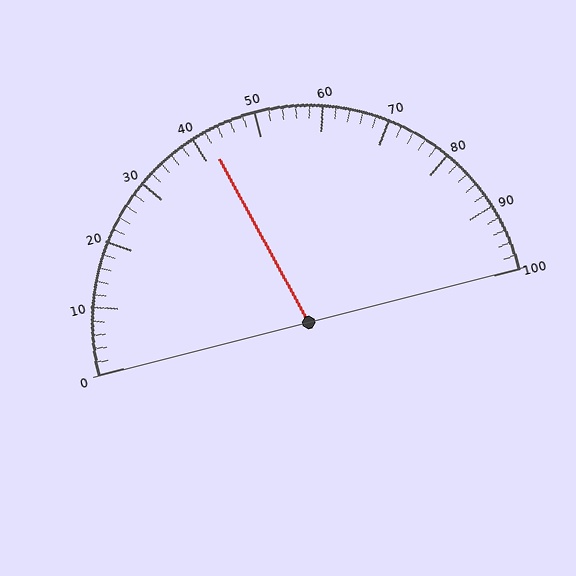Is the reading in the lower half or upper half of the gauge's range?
The reading is in the lower half of the range (0 to 100).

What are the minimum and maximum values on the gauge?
The gauge ranges from 0 to 100.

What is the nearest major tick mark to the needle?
The nearest major tick mark is 40.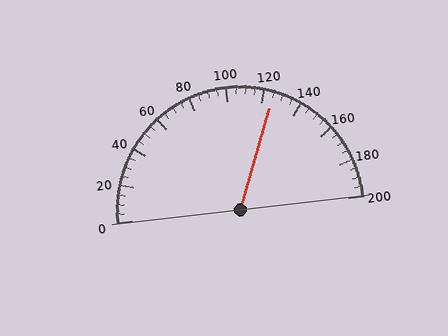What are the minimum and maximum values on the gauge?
The gauge ranges from 0 to 200.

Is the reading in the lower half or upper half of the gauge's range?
The reading is in the upper half of the range (0 to 200).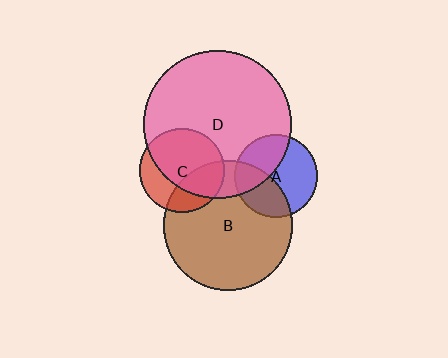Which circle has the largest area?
Circle D (pink).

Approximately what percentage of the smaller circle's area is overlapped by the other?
Approximately 20%.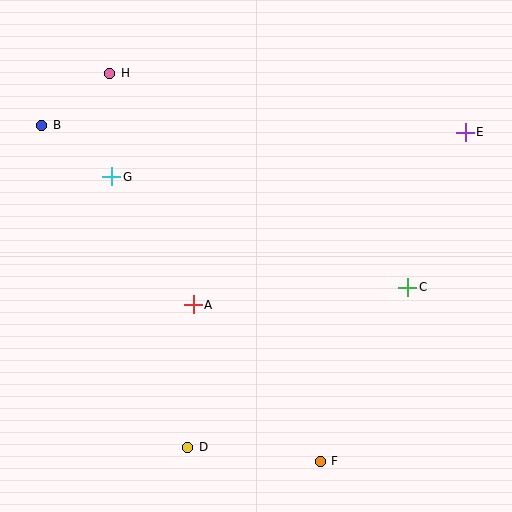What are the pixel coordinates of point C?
Point C is at (408, 287).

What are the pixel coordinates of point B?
Point B is at (42, 125).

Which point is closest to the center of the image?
Point A at (193, 305) is closest to the center.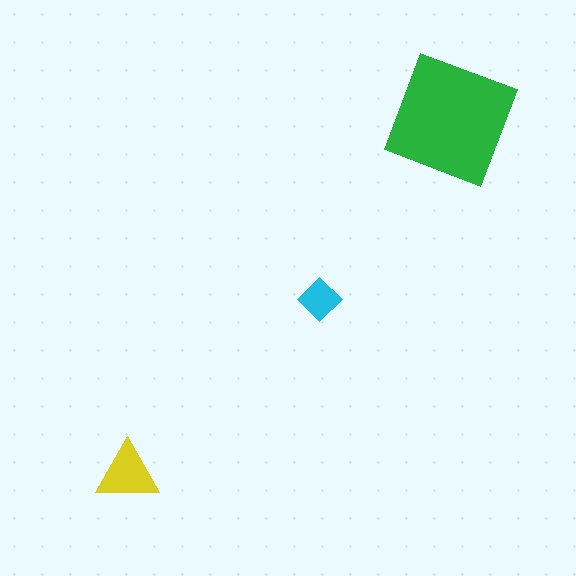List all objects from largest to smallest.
The green square, the yellow triangle, the cyan diamond.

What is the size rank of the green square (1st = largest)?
1st.